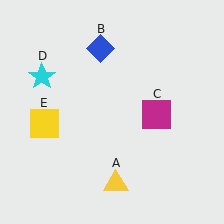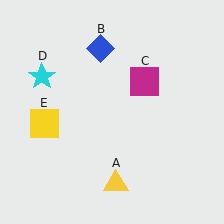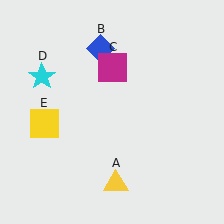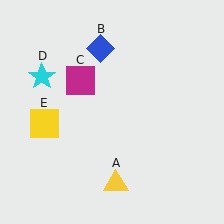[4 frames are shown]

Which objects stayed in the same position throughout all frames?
Yellow triangle (object A) and blue diamond (object B) and cyan star (object D) and yellow square (object E) remained stationary.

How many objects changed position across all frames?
1 object changed position: magenta square (object C).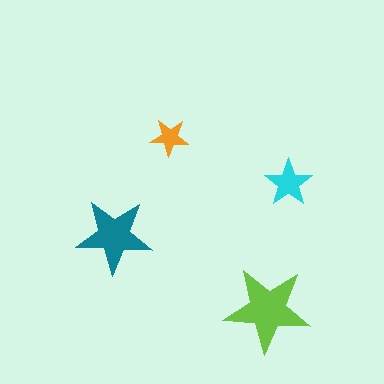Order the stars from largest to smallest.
the lime one, the teal one, the cyan one, the orange one.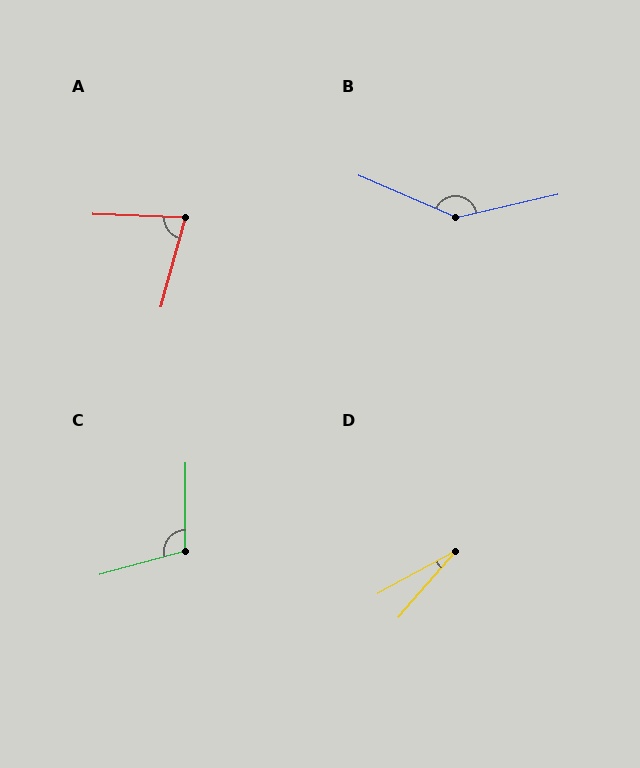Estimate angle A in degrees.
Approximately 77 degrees.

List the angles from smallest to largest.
D (21°), A (77°), C (106°), B (144°).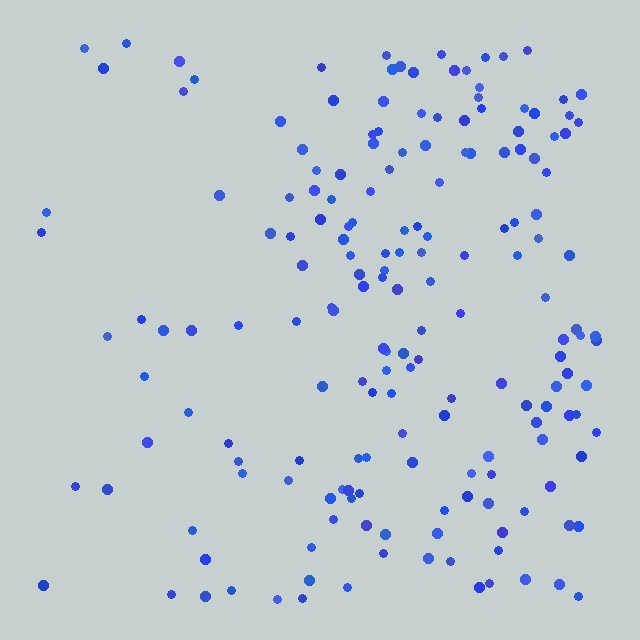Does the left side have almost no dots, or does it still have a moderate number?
Still a moderate number, just noticeably fewer than the right.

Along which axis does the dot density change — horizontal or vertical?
Horizontal.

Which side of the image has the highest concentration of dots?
The right.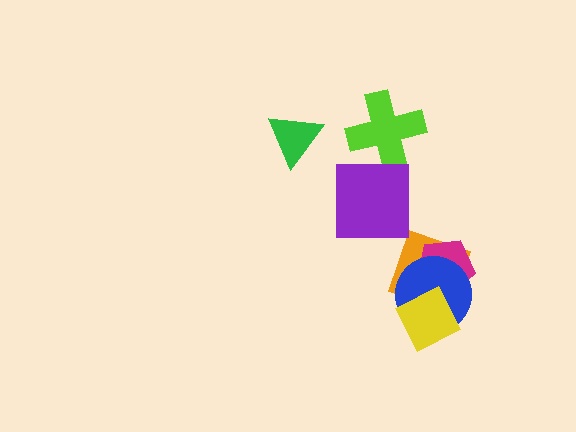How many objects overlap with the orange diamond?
3 objects overlap with the orange diamond.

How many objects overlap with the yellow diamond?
3 objects overlap with the yellow diamond.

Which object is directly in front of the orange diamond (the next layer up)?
The magenta pentagon is directly in front of the orange diamond.